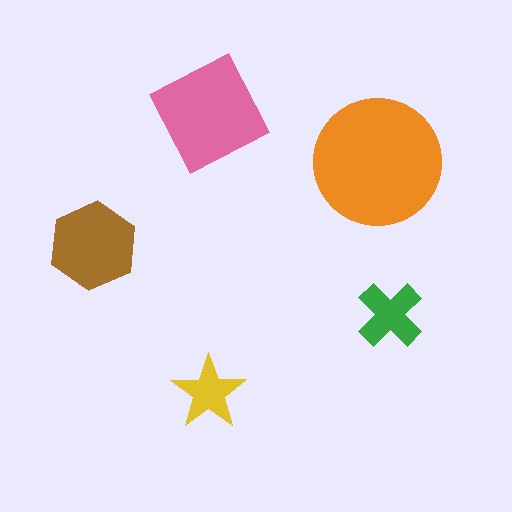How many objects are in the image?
There are 5 objects in the image.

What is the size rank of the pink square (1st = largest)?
2nd.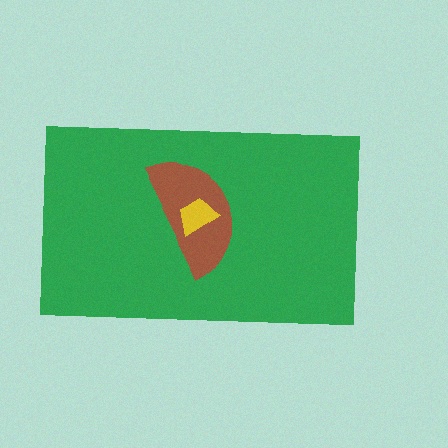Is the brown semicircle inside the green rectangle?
Yes.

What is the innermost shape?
The yellow trapezoid.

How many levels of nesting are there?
3.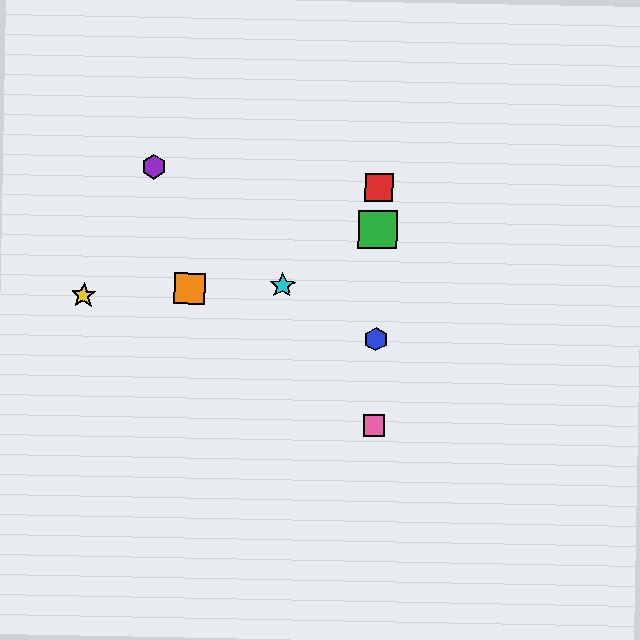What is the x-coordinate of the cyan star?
The cyan star is at x≈282.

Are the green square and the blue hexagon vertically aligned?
Yes, both are at x≈378.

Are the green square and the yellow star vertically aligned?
No, the green square is at x≈378 and the yellow star is at x≈84.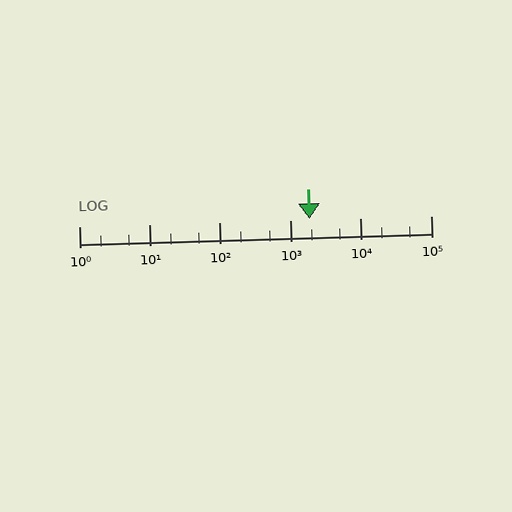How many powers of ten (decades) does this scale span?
The scale spans 5 decades, from 1 to 100000.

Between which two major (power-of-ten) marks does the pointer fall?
The pointer is between 1000 and 10000.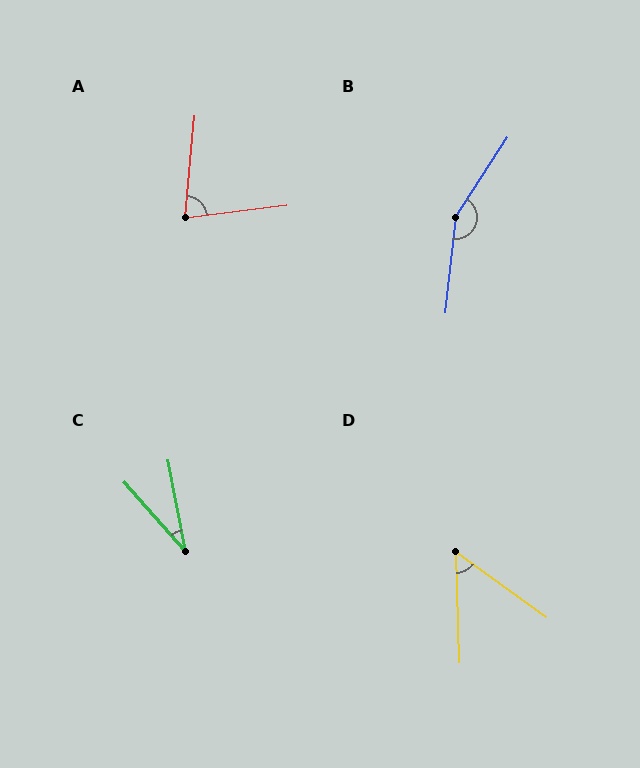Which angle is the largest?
B, at approximately 154 degrees.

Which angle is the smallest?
C, at approximately 30 degrees.